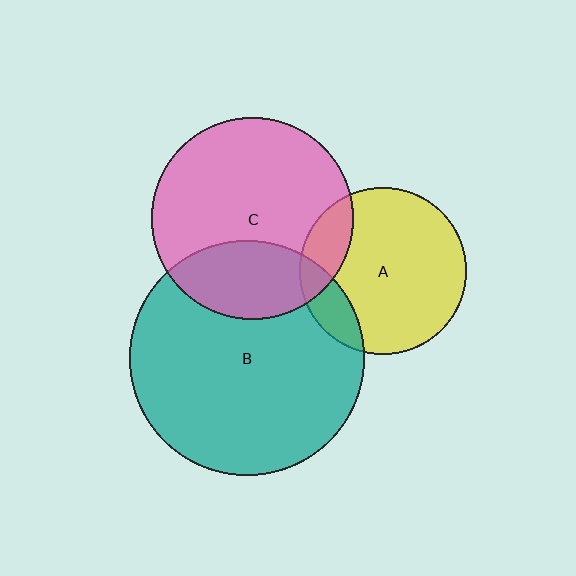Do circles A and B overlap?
Yes.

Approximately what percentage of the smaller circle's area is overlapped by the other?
Approximately 15%.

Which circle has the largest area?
Circle B (teal).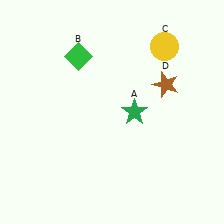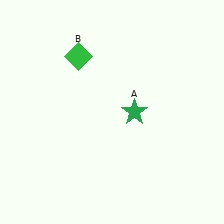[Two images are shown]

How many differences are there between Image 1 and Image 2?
There are 2 differences between the two images.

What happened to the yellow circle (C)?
The yellow circle (C) was removed in Image 2. It was in the top-right area of Image 1.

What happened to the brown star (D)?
The brown star (D) was removed in Image 2. It was in the top-right area of Image 1.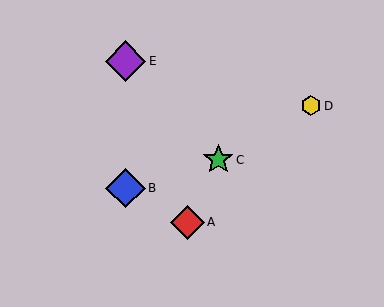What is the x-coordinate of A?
Object A is at x≈188.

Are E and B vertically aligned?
Yes, both are at x≈125.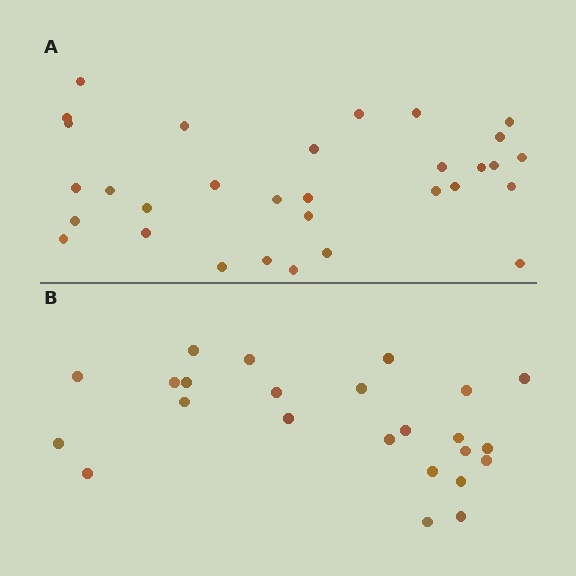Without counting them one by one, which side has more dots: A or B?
Region A (the top region) has more dots.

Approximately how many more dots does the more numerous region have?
Region A has roughly 8 or so more dots than region B.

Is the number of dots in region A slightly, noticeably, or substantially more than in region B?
Region A has noticeably more, but not dramatically so. The ratio is roughly 1.3 to 1.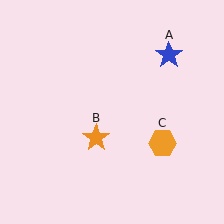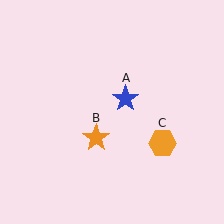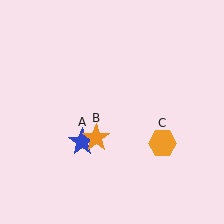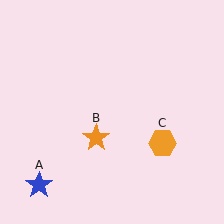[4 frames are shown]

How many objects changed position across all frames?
1 object changed position: blue star (object A).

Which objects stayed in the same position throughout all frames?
Orange star (object B) and orange hexagon (object C) remained stationary.